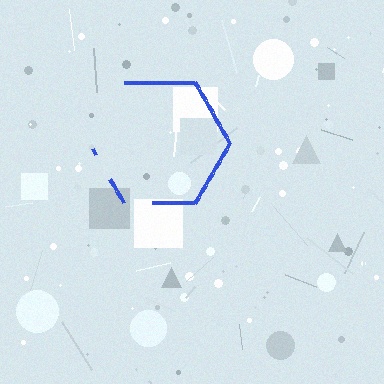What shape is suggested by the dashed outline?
The dashed outline suggests a hexagon.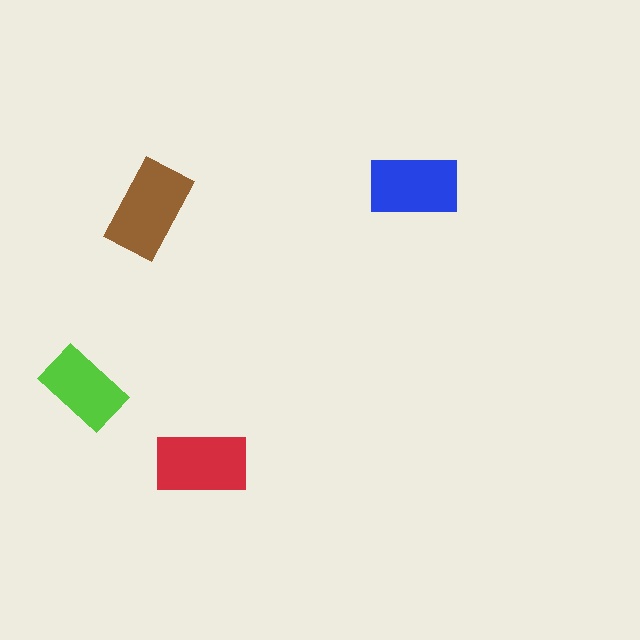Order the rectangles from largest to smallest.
the brown one, the red one, the blue one, the lime one.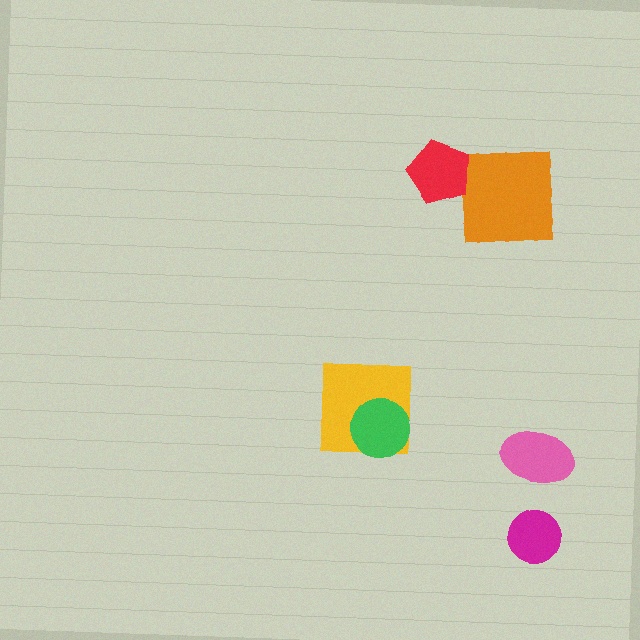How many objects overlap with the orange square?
0 objects overlap with the orange square.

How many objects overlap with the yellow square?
1 object overlaps with the yellow square.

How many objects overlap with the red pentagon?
0 objects overlap with the red pentagon.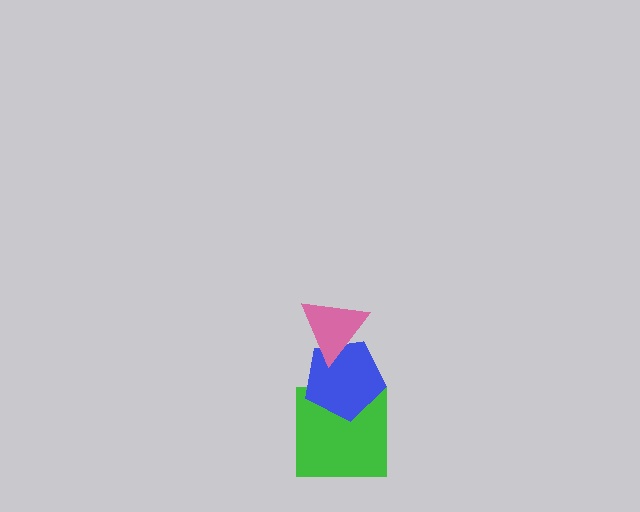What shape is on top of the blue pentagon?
The pink triangle is on top of the blue pentagon.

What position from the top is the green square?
The green square is 3rd from the top.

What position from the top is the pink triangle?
The pink triangle is 1st from the top.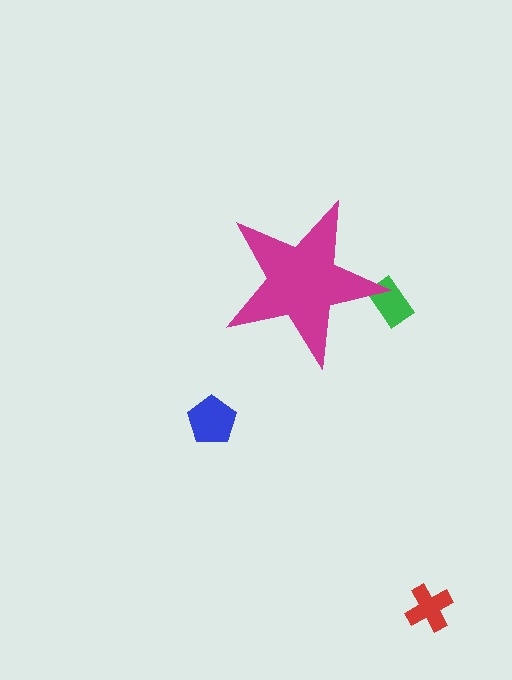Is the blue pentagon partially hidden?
No, the blue pentagon is fully visible.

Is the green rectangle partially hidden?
Yes, the green rectangle is partially hidden behind the magenta star.